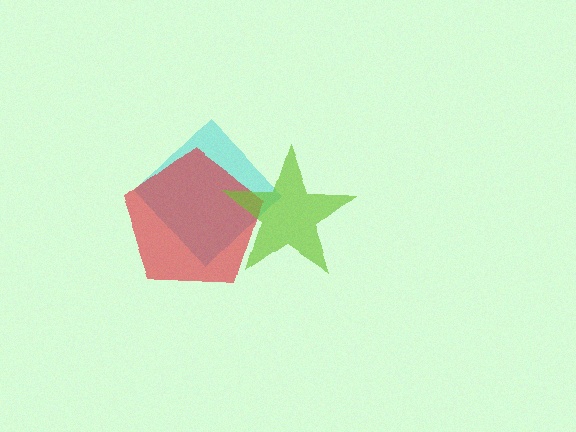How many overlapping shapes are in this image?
There are 3 overlapping shapes in the image.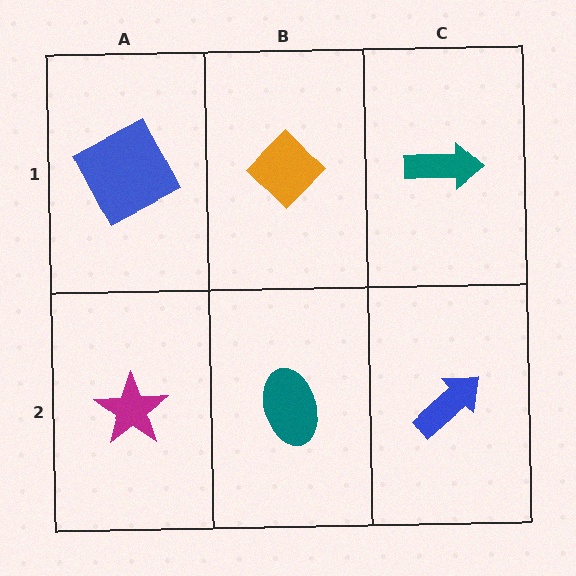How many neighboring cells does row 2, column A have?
2.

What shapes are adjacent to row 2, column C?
A teal arrow (row 1, column C), a teal ellipse (row 2, column B).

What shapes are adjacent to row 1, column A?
A magenta star (row 2, column A), an orange diamond (row 1, column B).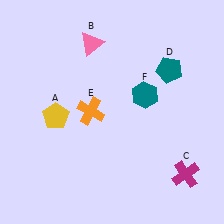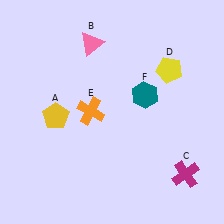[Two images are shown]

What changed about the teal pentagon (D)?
In Image 1, D is teal. In Image 2, it changed to yellow.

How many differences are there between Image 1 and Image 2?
There is 1 difference between the two images.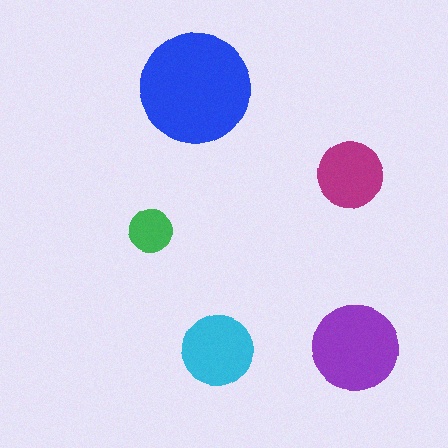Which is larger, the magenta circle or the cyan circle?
The cyan one.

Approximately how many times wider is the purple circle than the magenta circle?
About 1.5 times wider.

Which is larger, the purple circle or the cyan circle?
The purple one.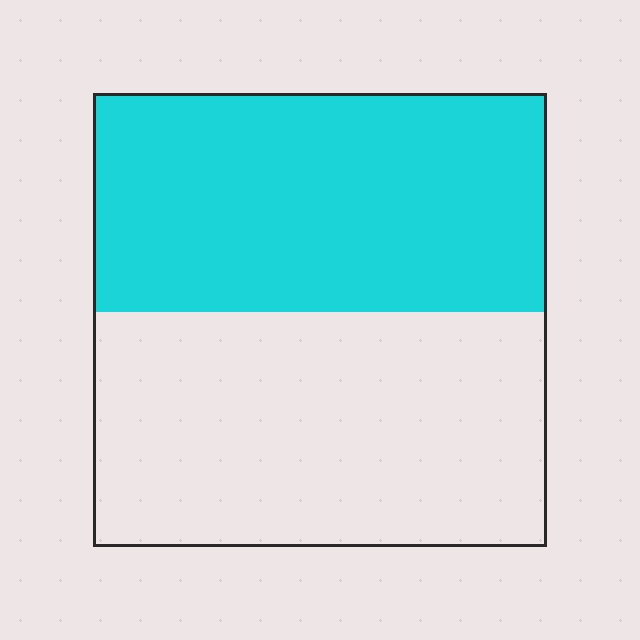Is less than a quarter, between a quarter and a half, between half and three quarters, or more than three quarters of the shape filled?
Between a quarter and a half.